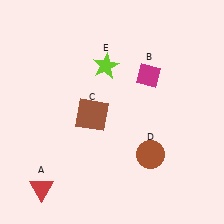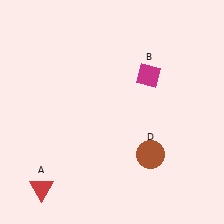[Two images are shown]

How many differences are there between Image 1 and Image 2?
There are 2 differences between the two images.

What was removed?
The lime star (E), the brown square (C) were removed in Image 2.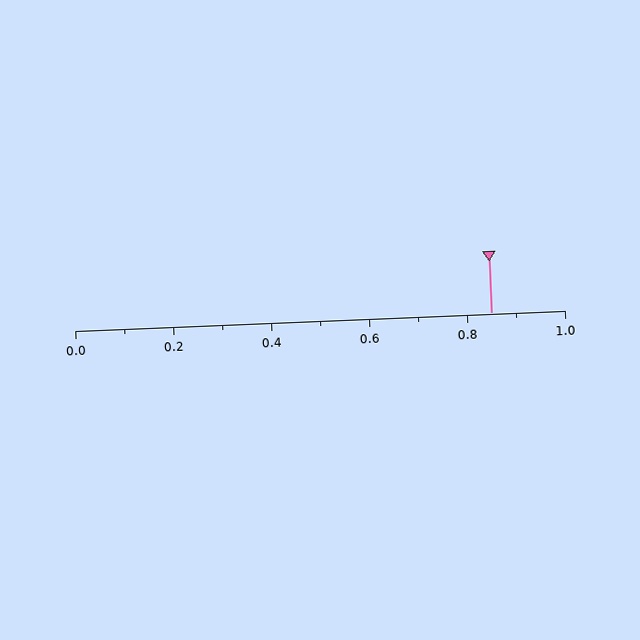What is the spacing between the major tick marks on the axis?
The major ticks are spaced 0.2 apart.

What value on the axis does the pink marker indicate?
The marker indicates approximately 0.85.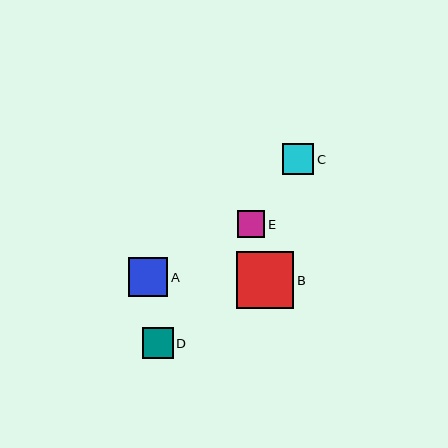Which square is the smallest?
Square E is the smallest with a size of approximately 28 pixels.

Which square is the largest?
Square B is the largest with a size of approximately 57 pixels.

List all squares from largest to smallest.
From largest to smallest: B, A, C, D, E.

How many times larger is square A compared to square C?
Square A is approximately 1.2 times the size of square C.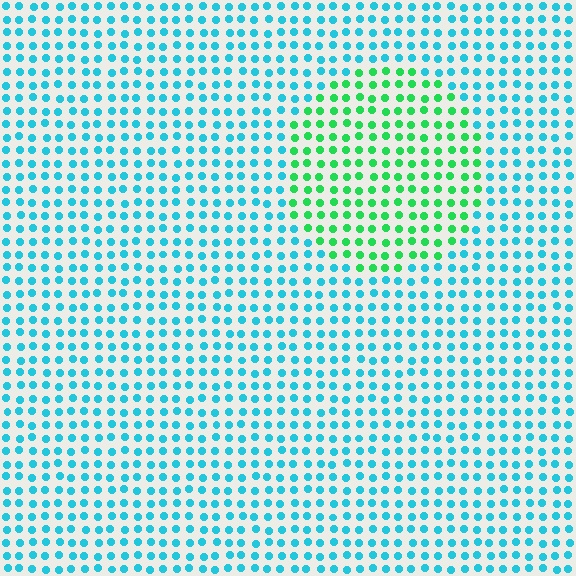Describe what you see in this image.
The image is filled with small cyan elements in a uniform arrangement. A circle-shaped region is visible where the elements are tinted to a slightly different hue, forming a subtle color boundary.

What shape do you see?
I see a circle.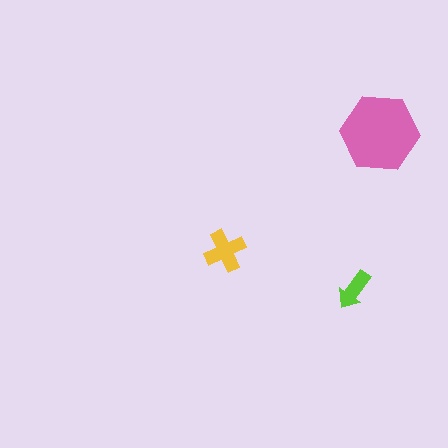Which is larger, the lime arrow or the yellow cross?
The yellow cross.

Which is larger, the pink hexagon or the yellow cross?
The pink hexagon.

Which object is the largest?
The pink hexagon.